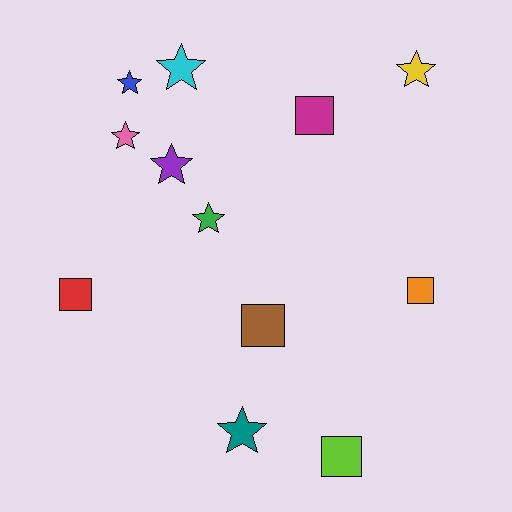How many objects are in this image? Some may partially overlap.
There are 12 objects.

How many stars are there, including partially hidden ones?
There are 7 stars.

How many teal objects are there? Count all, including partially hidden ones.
There is 1 teal object.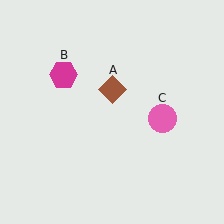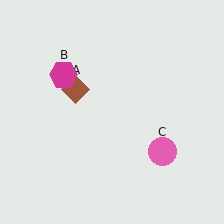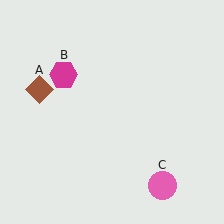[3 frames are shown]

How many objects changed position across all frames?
2 objects changed position: brown diamond (object A), pink circle (object C).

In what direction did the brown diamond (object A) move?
The brown diamond (object A) moved left.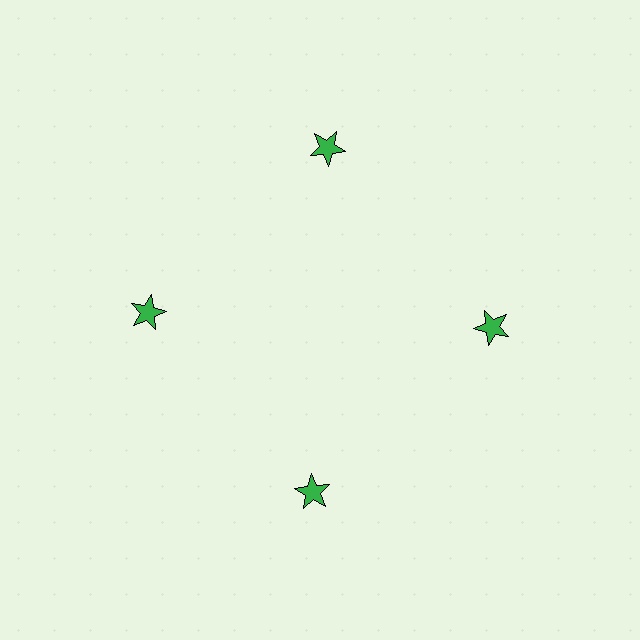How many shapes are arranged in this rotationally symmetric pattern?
There are 4 shapes, arranged in 4 groups of 1.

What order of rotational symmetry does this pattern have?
This pattern has 4-fold rotational symmetry.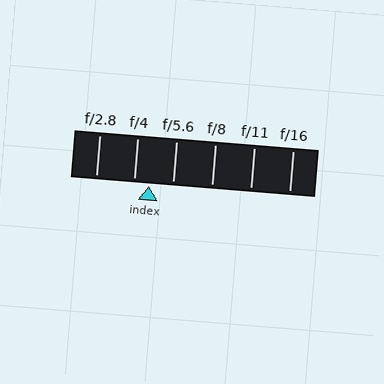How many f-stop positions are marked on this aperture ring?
There are 6 f-stop positions marked.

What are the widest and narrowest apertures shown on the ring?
The widest aperture shown is f/2.8 and the narrowest is f/16.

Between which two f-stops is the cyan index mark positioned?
The index mark is between f/4 and f/5.6.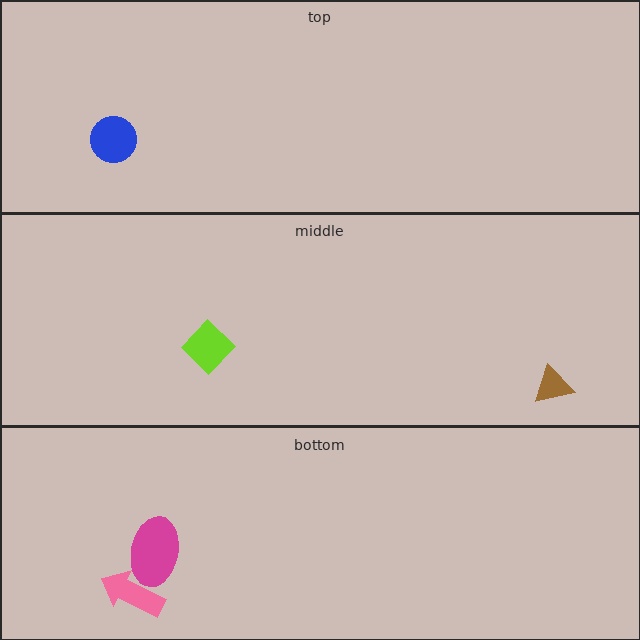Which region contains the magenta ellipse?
The bottom region.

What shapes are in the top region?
The blue circle.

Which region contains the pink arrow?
The bottom region.